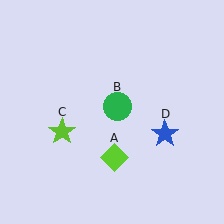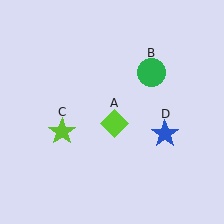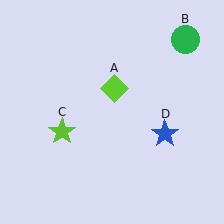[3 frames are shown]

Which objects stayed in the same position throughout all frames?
Lime star (object C) and blue star (object D) remained stationary.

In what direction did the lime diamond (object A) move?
The lime diamond (object A) moved up.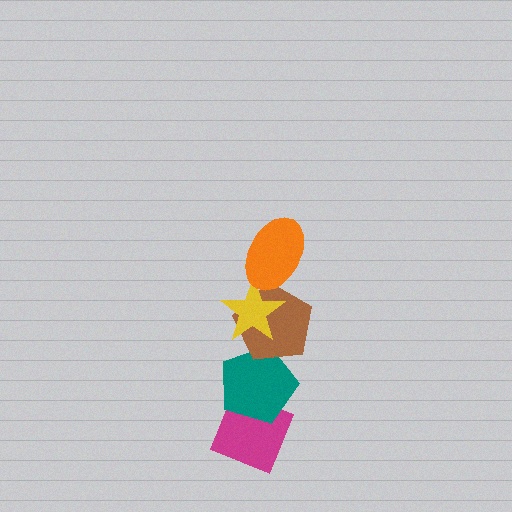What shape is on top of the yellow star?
The orange ellipse is on top of the yellow star.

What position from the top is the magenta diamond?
The magenta diamond is 5th from the top.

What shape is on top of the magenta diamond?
The teal pentagon is on top of the magenta diamond.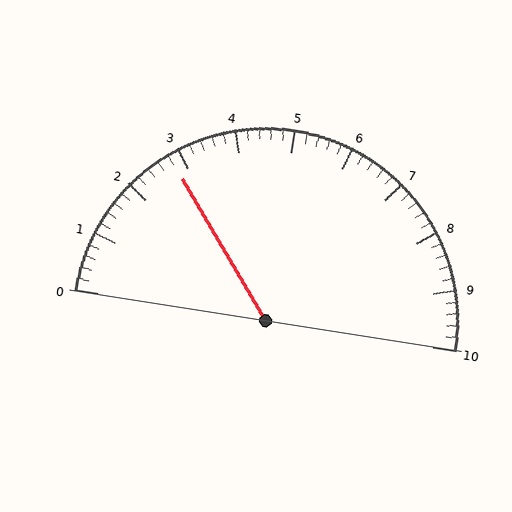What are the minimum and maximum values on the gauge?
The gauge ranges from 0 to 10.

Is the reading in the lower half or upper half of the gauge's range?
The reading is in the lower half of the range (0 to 10).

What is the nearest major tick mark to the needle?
The nearest major tick mark is 3.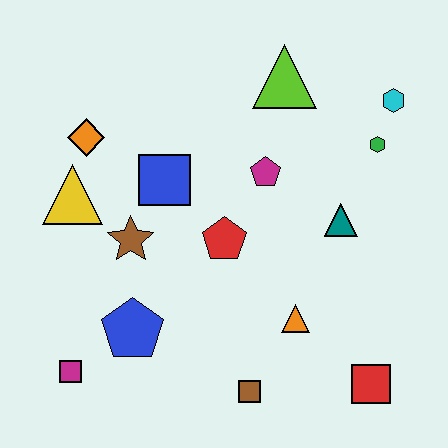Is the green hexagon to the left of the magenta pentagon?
No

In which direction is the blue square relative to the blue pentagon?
The blue square is above the blue pentagon.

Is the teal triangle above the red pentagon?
Yes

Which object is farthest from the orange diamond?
The red square is farthest from the orange diamond.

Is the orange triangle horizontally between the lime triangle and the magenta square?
No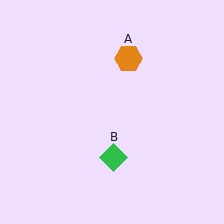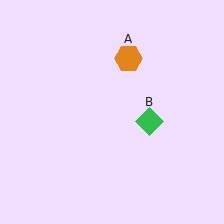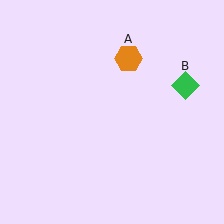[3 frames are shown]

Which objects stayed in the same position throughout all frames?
Orange hexagon (object A) remained stationary.